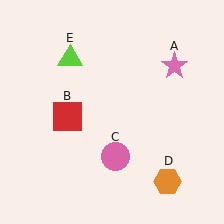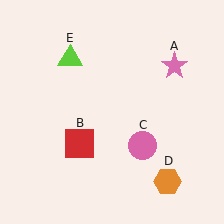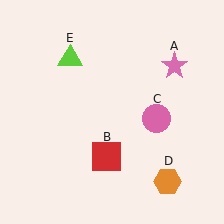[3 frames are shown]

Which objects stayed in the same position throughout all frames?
Pink star (object A) and orange hexagon (object D) and lime triangle (object E) remained stationary.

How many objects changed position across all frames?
2 objects changed position: red square (object B), pink circle (object C).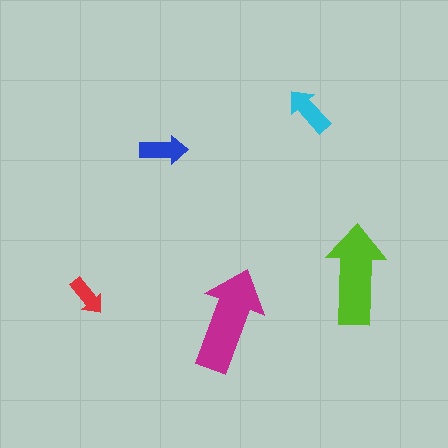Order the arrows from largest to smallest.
the magenta one, the lime one, the cyan one, the blue one, the red one.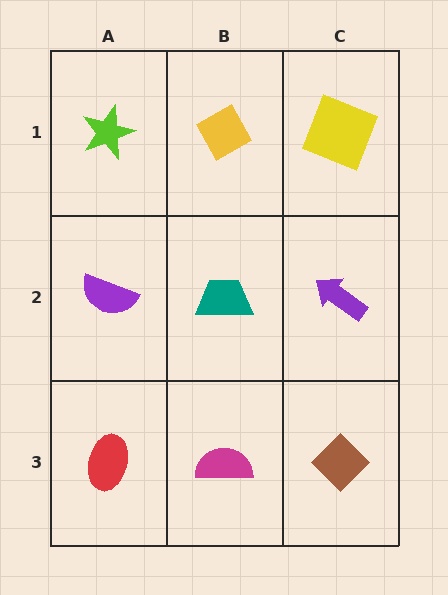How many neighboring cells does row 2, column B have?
4.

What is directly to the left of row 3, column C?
A magenta semicircle.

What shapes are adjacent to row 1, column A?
A purple semicircle (row 2, column A), a yellow diamond (row 1, column B).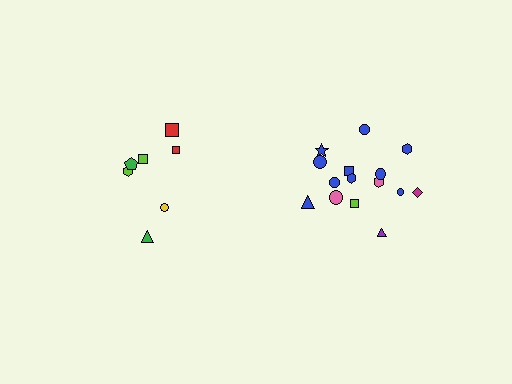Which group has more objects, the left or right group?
The right group.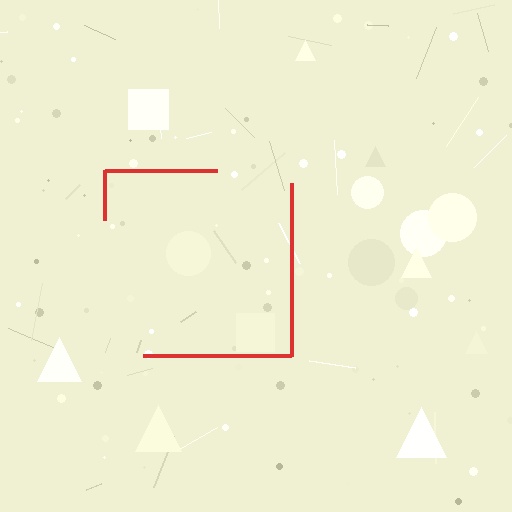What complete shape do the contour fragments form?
The contour fragments form a square.